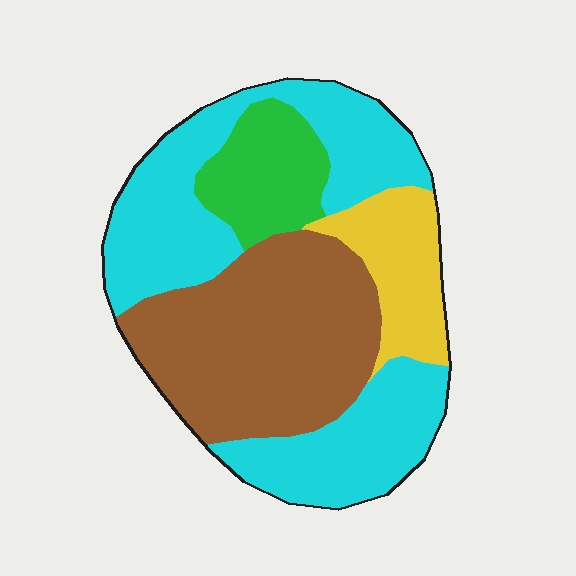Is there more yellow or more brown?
Brown.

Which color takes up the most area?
Cyan, at roughly 40%.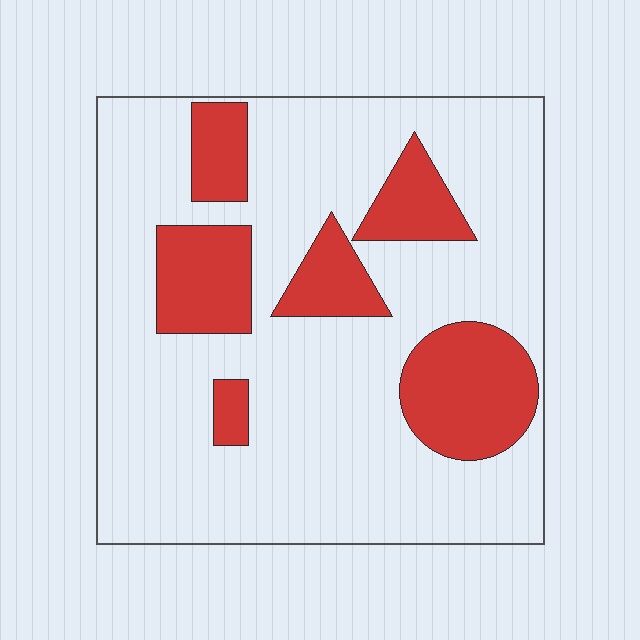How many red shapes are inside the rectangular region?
6.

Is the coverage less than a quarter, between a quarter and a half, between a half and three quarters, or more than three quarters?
Less than a quarter.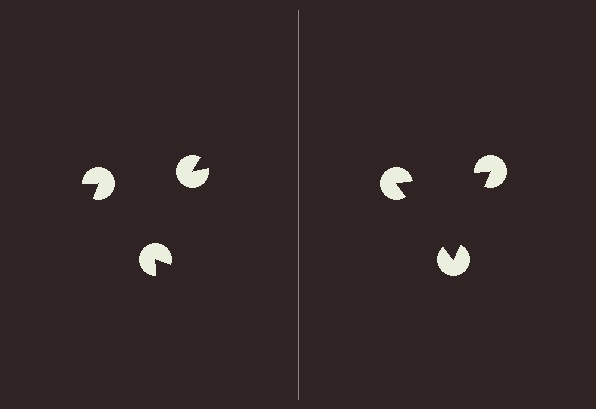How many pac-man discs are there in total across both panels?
6 — 3 on each side.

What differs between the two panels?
The pac-man discs are positioned identically on both sides; only the wedge orientations differ. On the right they align to a triangle; on the left they are misaligned.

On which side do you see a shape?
An illusory triangle appears on the right side. On the left side the wedge cuts are rotated, so no coherent shape forms.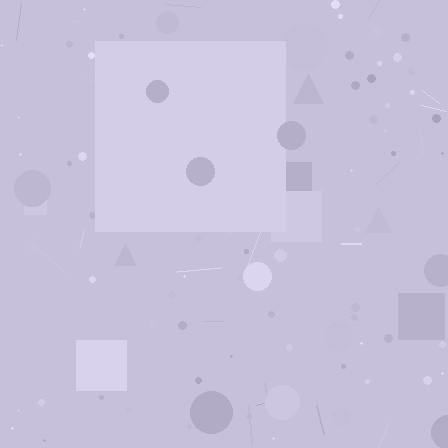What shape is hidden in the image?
A square is hidden in the image.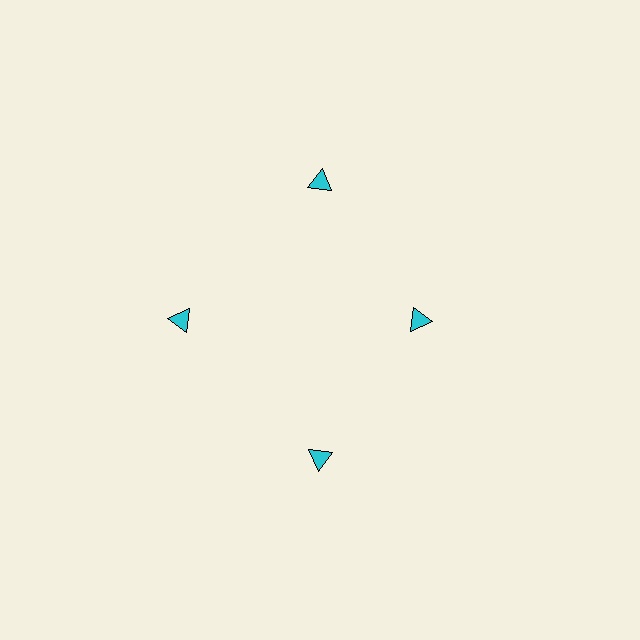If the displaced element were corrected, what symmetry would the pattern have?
It would have 4-fold rotational symmetry — the pattern would map onto itself every 90 degrees.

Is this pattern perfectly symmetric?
No. The 4 cyan triangles are arranged in a ring, but one element near the 3 o'clock position is pulled inward toward the center, breaking the 4-fold rotational symmetry.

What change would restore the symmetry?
The symmetry would be restored by moving it outward, back onto the ring so that all 4 triangles sit at equal angles and equal distance from the center.